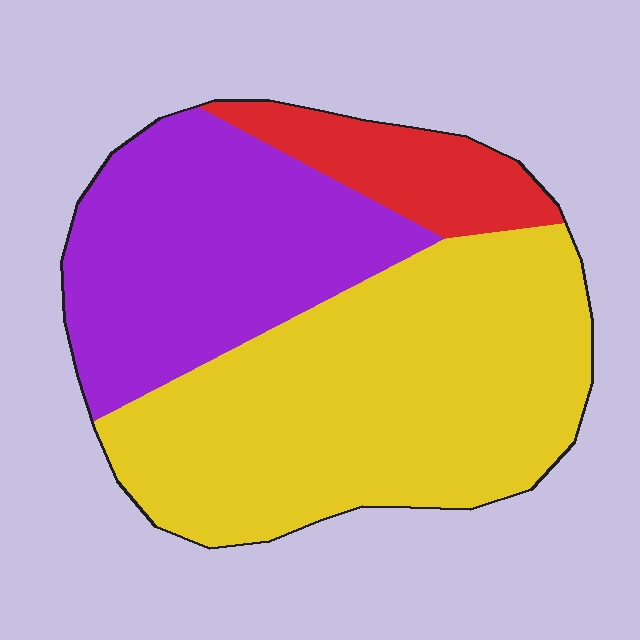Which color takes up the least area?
Red, at roughly 10%.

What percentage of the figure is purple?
Purple takes up between a quarter and a half of the figure.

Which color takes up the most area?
Yellow, at roughly 55%.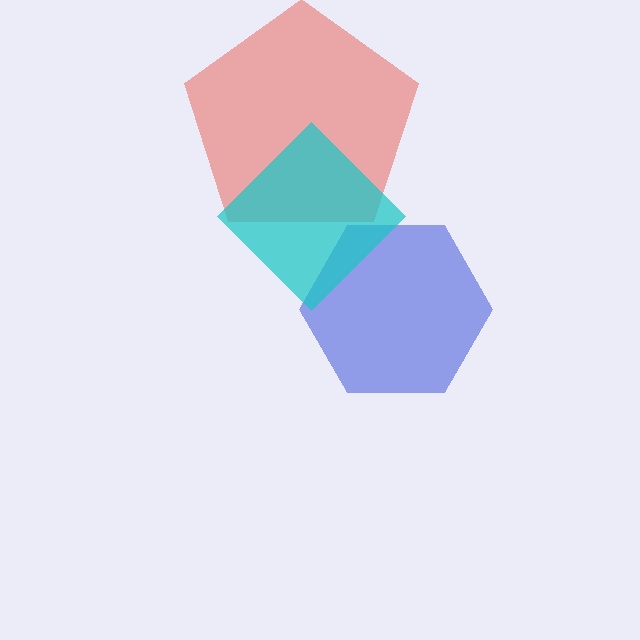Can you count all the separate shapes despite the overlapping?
Yes, there are 3 separate shapes.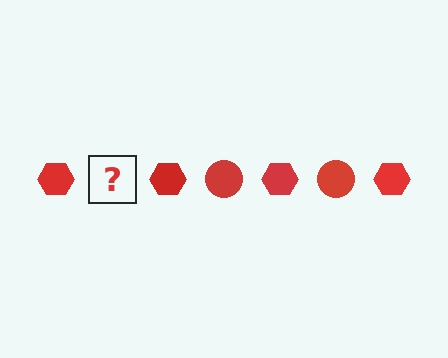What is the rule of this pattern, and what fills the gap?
The rule is that the pattern cycles through hexagon, circle shapes in red. The gap should be filled with a red circle.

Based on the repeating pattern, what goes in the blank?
The blank should be a red circle.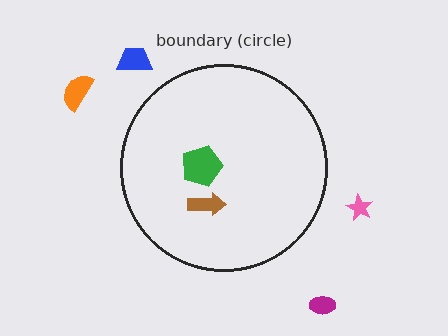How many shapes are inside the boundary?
2 inside, 4 outside.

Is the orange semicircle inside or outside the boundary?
Outside.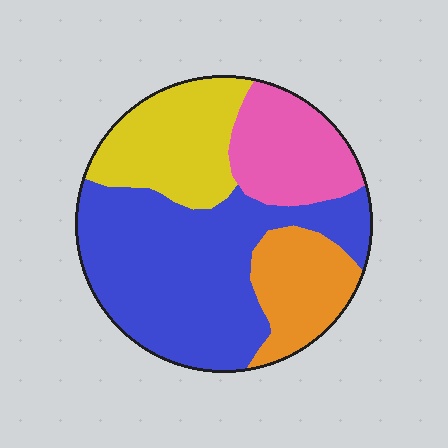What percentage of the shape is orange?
Orange takes up about one sixth (1/6) of the shape.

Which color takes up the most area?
Blue, at roughly 45%.